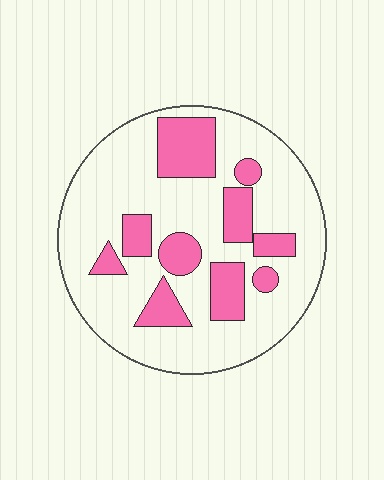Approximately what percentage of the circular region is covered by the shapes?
Approximately 25%.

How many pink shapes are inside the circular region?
10.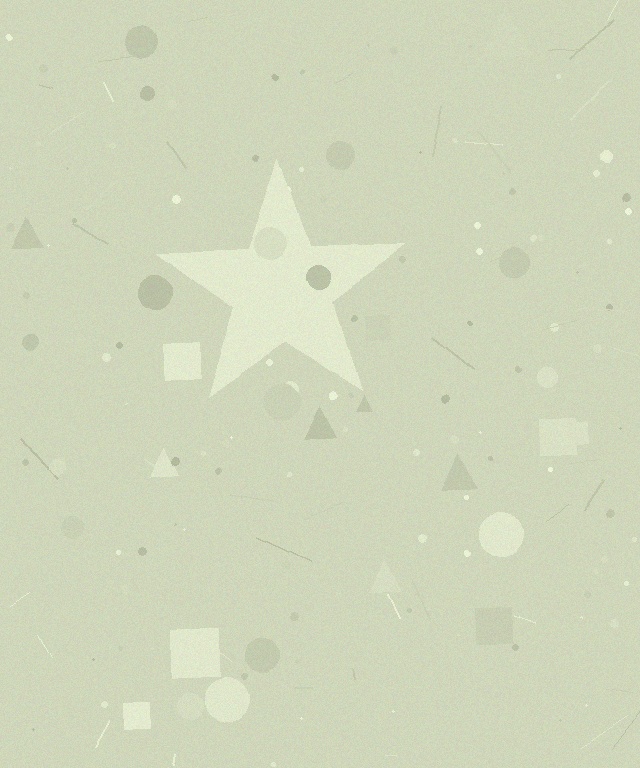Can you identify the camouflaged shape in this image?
The camouflaged shape is a star.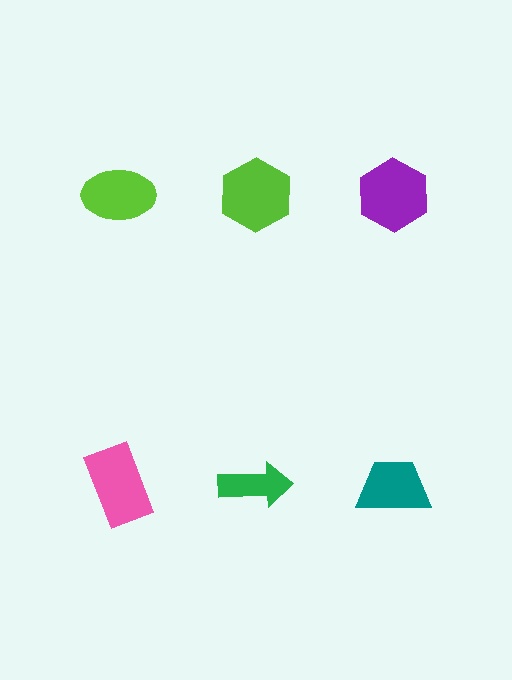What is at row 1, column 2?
A lime hexagon.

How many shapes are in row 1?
3 shapes.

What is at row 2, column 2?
A green arrow.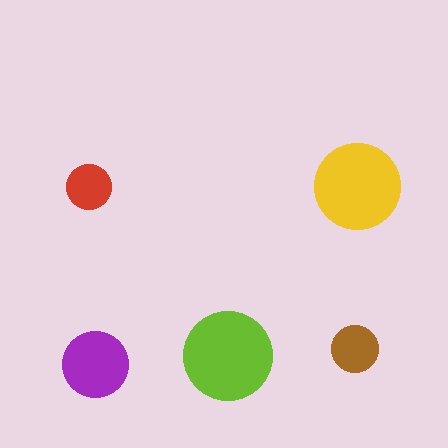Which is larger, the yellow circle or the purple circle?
The yellow one.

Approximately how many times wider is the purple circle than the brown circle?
About 1.5 times wider.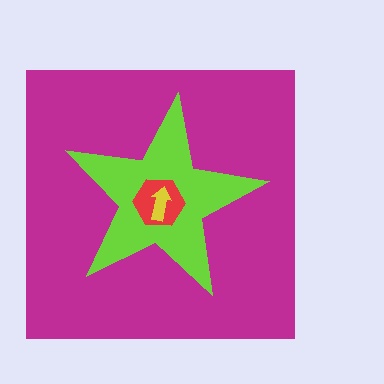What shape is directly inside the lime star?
The red hexagon.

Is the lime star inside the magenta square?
Yes.